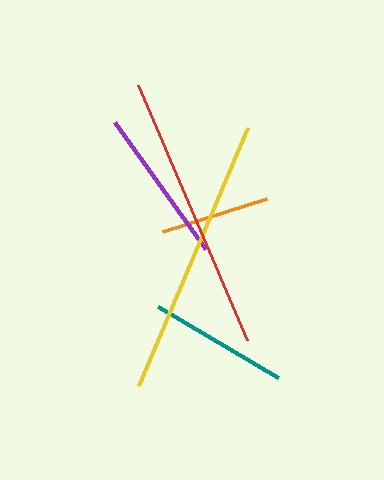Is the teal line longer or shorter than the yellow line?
The yellow line is longer than the teal line.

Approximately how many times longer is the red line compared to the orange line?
The red line is approximately 2.5 times the length of the orange line.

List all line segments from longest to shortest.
From longest to shortest: yellow, red, purple, teal, orange.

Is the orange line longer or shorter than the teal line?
The teal line is longer than the orange line.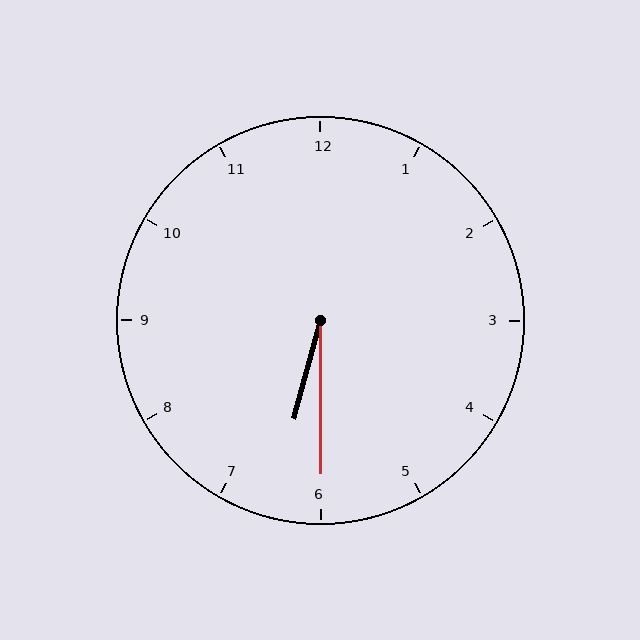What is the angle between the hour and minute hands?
Approximately 15 degrees.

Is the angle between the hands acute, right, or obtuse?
It is acute.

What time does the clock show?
6:30.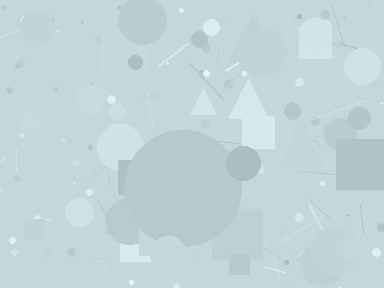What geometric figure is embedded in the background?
A circle is embedded in the background.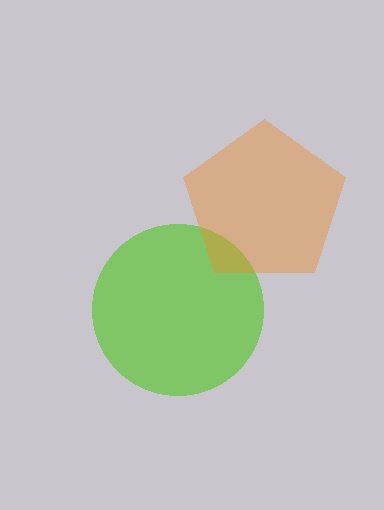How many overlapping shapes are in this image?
There are 2 overlapping shapes in the image.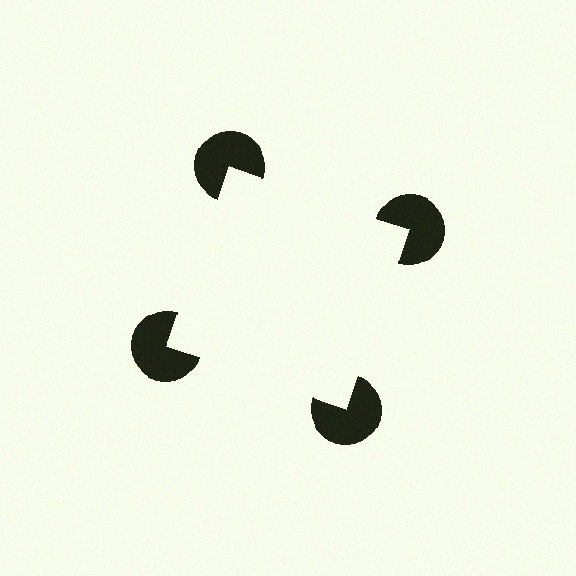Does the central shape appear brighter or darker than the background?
It typically appears slightly brighter than the background, even though no actual brightness change is drawn.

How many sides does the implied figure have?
4 sides.